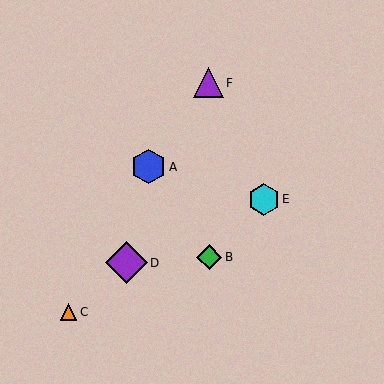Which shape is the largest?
The purple diamond (labeled D) is the largest.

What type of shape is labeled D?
Shape D is a purple diamond.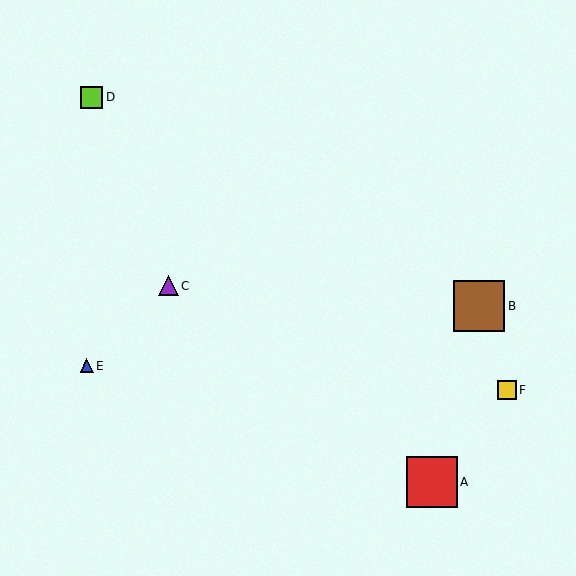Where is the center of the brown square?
The center of the brown square is at (479, 306).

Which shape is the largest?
The brown square (labeled B) is the largest.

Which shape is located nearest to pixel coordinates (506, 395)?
The yellow square (labeled F) at (507, 390) is nearest to that location.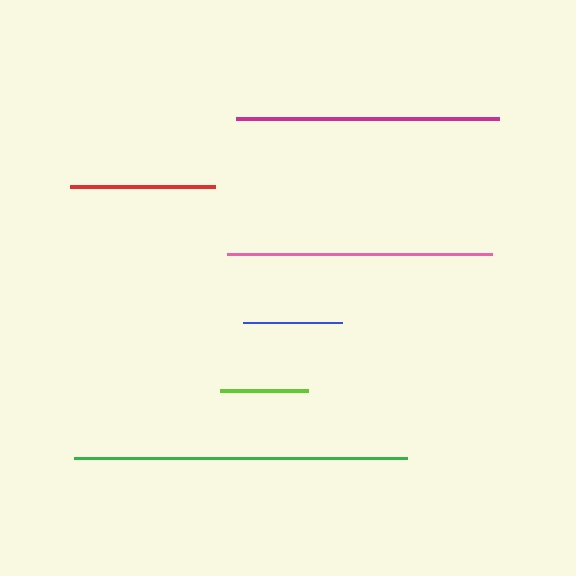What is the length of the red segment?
The red segment is approximately 145 pixels long.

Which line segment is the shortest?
The lime line is the shortest at approximately 88 pixels.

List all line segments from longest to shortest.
From longest to shortest: green, pink, magenta, red, blue, lime.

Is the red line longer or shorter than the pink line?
The pink line is longer than the red line.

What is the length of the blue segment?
The blue segment is approximately 99 pixels long.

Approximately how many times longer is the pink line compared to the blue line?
The pink line is approximately 2.7 times the length of the blue line.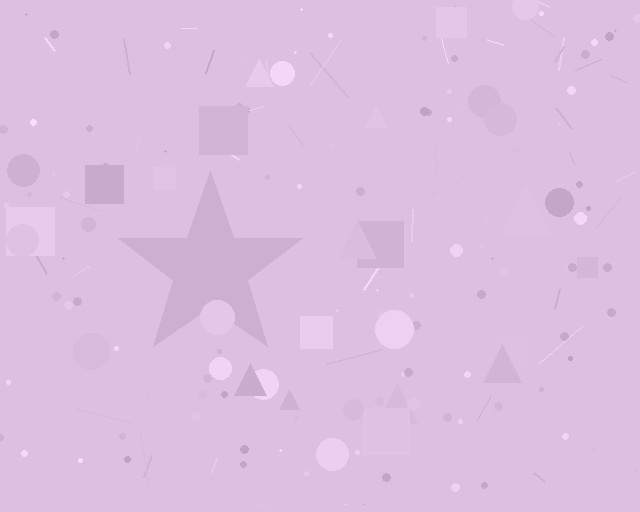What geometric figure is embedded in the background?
A star is embedded in the background.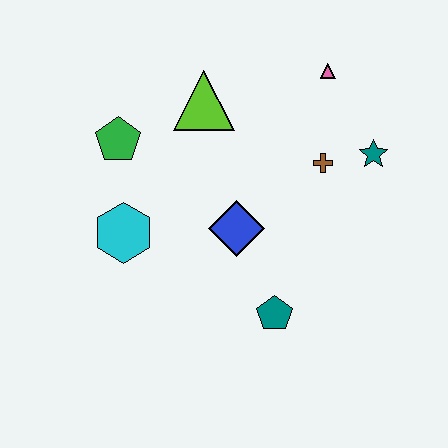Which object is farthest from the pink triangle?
The cyan hexagon is farthest from the pink triangle.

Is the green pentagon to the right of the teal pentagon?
No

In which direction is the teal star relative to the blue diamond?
The teal star is to the right of the blue diamond.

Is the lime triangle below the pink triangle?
Yes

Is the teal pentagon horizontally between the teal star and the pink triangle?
No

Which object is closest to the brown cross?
The teal star is closest to the brown cross.